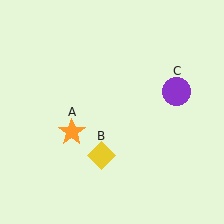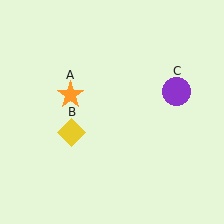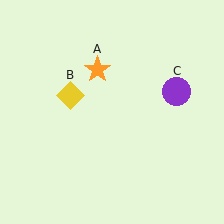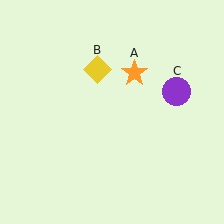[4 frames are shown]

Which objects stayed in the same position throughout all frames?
Purple circle (object C) remained stationary.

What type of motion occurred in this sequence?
The orange star (object A), yellow diamond (object B) rotated clockwise around the center of the scene.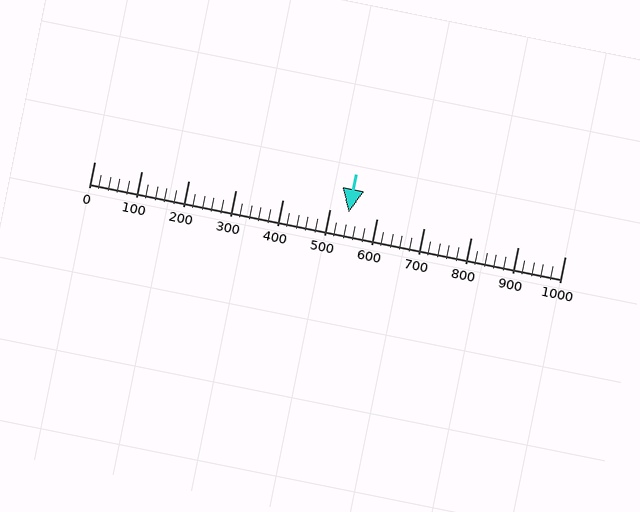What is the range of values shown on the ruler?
The ruler shows values from 0 to 1000.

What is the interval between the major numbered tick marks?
The major tick marks are spaced 100 units apart.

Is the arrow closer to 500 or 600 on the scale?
The arrow is closer to 500.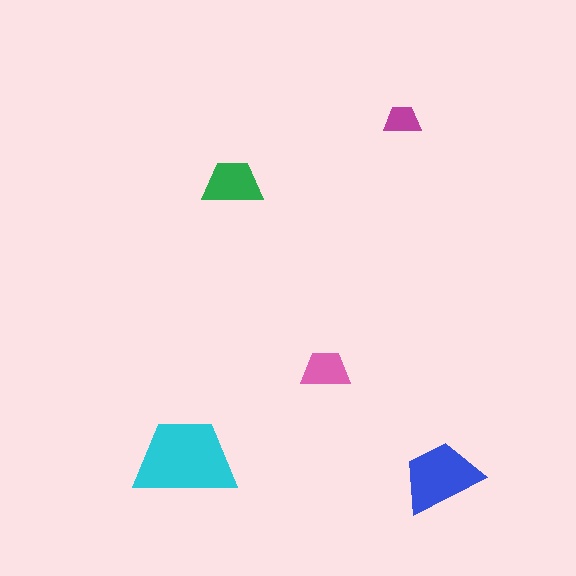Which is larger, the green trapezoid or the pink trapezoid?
The green one.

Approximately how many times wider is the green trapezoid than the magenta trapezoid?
About 1.5 times wider.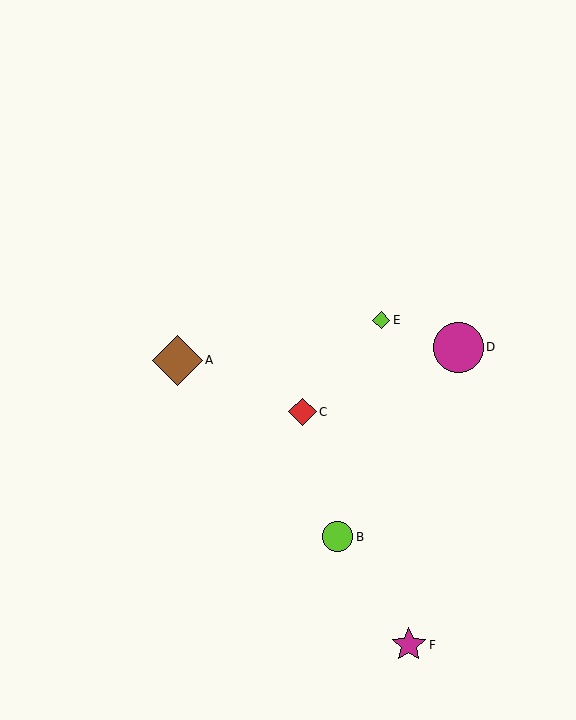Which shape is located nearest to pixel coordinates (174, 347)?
The brown diamond (labeled A) at (177, 360) is nearest to that location.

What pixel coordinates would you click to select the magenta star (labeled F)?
Click at (409, 645) to select the magenta star F.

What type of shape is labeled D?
Shape D is a magenta circle.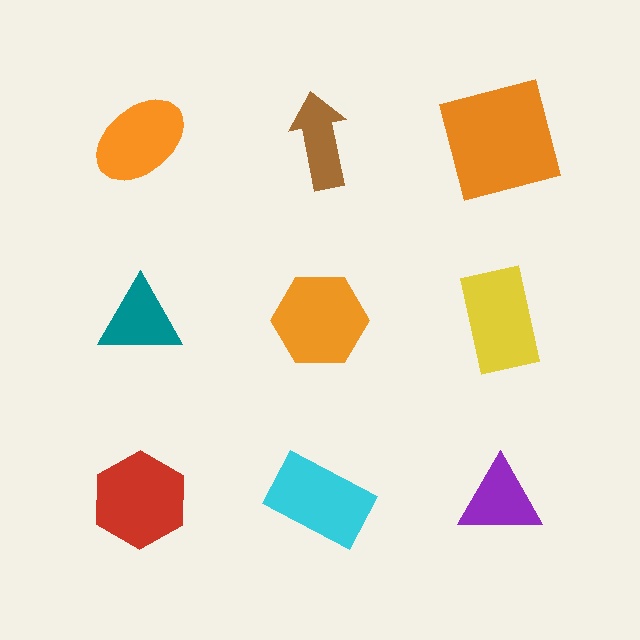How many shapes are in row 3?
3 shapes.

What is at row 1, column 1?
An orange ellipse.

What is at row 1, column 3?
An orange square.